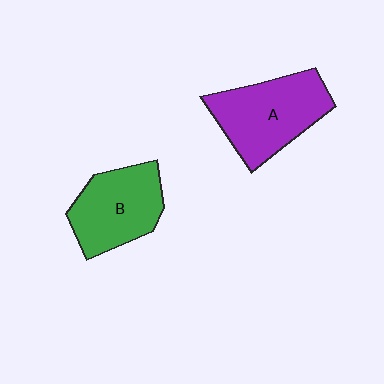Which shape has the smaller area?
Shape B (green).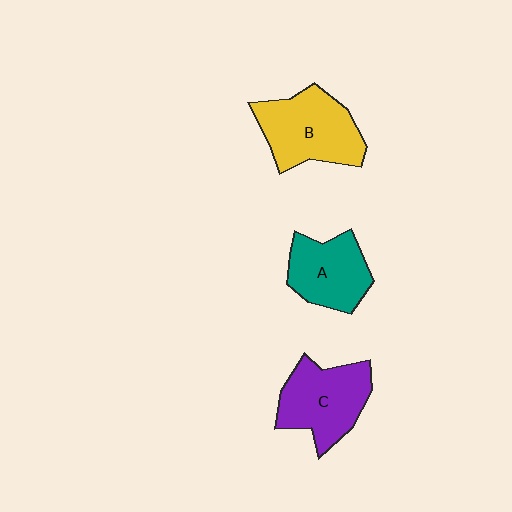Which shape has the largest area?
Shape B (yellow).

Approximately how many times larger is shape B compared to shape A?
Approximately 1.3 times.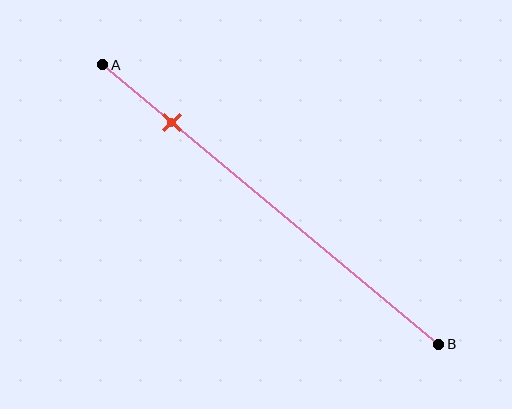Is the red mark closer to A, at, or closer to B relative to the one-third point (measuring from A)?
The red mark is closer to point A than the one-third point of segment AB.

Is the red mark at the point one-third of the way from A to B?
No, the mark is at about 20% from A, not at the 33% one-third point.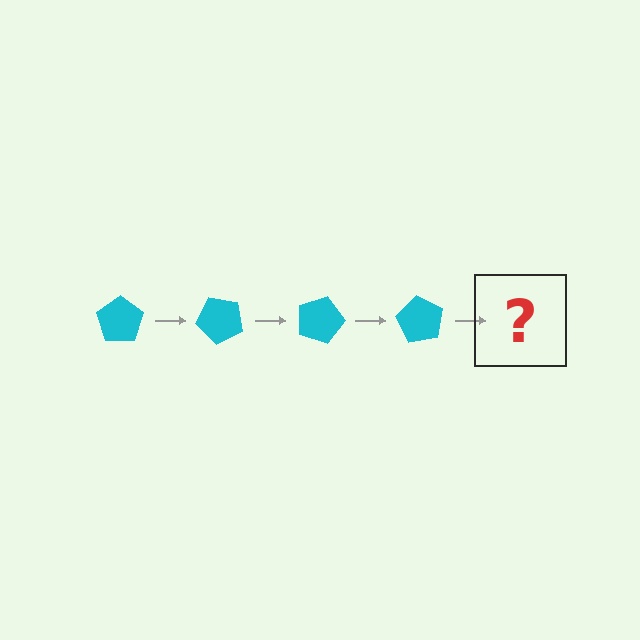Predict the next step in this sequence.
The next step is a cyan pentagon rotated 180 degrees.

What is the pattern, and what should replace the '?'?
The pattern is that the pentagon rotates 45 degrees each step. The '?' should be a cyan pentagon rotated 180 degrees.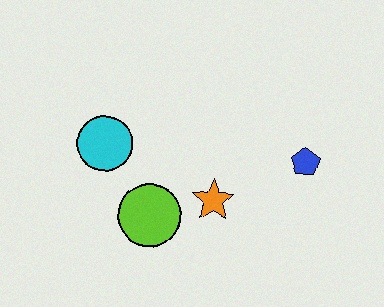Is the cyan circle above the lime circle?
Yes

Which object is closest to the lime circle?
The orange star is closest to the lime circle.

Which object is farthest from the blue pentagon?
The cyan circle is farthest from the blue pentagon.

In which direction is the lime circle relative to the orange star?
The lime circle is to the left of the orange star.